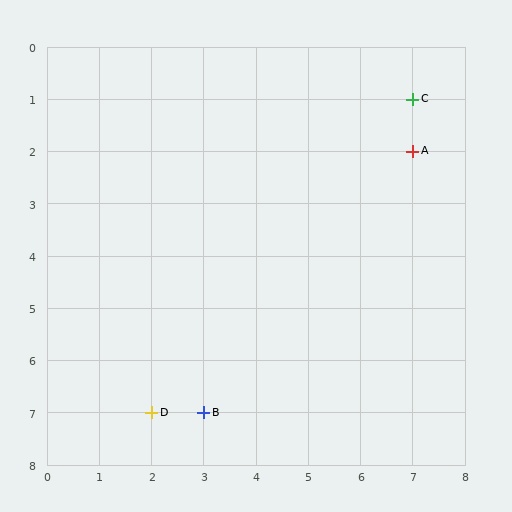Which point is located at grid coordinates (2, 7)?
Point D is at (2, 7).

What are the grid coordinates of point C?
Point C is at grid coordinates (7, 1).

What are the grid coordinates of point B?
Point B is at grid coordinates (3, 7).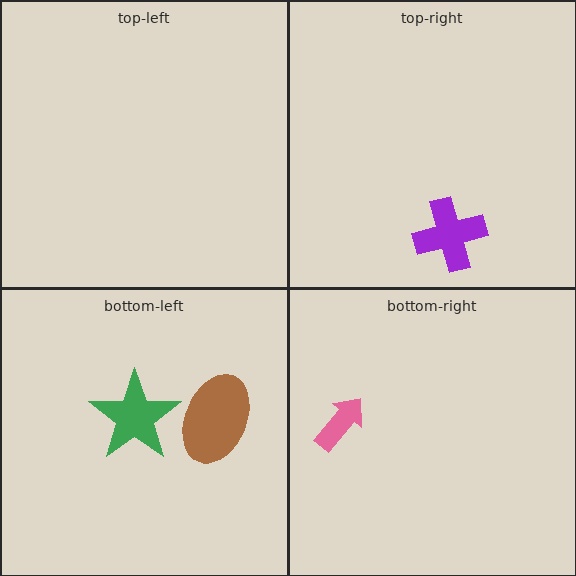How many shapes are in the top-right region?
1.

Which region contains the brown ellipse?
The bottom-left region.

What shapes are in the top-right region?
The purple cross.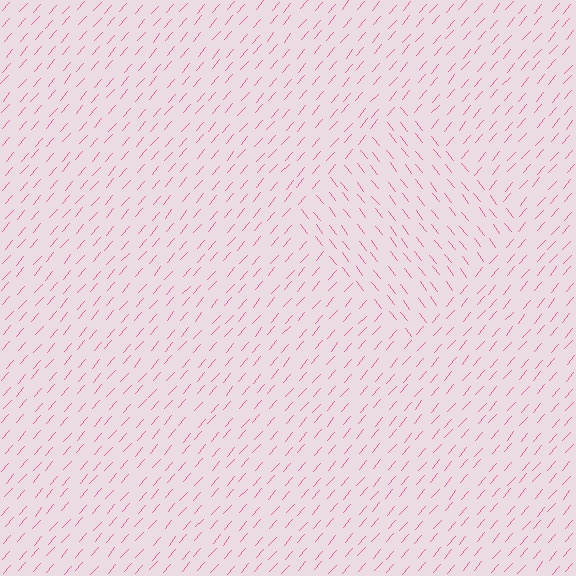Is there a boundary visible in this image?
Yes, there is a texture boundary formed by a change in line orientation.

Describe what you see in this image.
The image is filled with small pink line segments. A diamond region in the image has lines oriented differently from the surrounding lines, creating a visible texture boundary.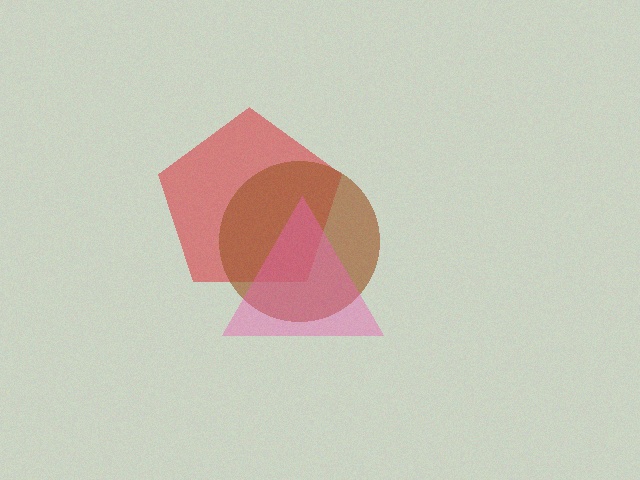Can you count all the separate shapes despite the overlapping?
Yes, there are 3 separate shapes.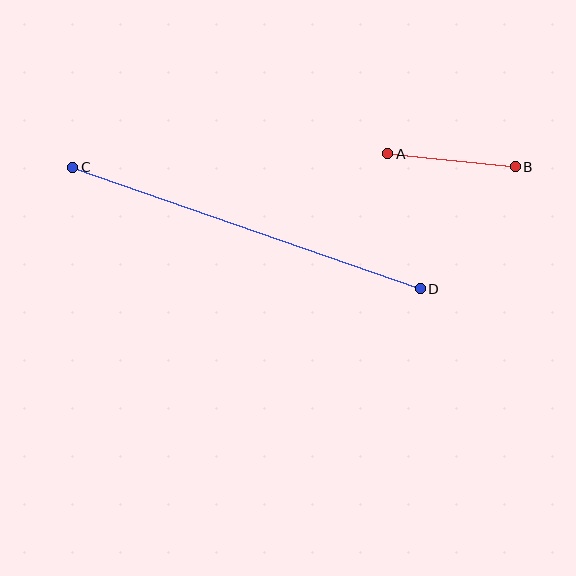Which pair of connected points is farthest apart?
Points C and D are farthest apart.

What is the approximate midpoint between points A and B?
The midpoint is at approximately (452, 160) pixels.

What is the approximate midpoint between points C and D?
The midpoint is at approximately (247, 228) pixels.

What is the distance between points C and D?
The distance is approximately 368 pixels.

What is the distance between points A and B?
The distance is approximately 128 pixels.